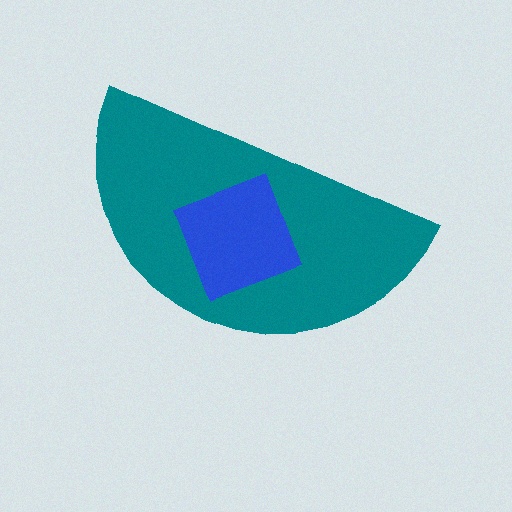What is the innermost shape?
The blue diamond.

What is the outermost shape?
The teal semicircle.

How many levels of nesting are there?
2.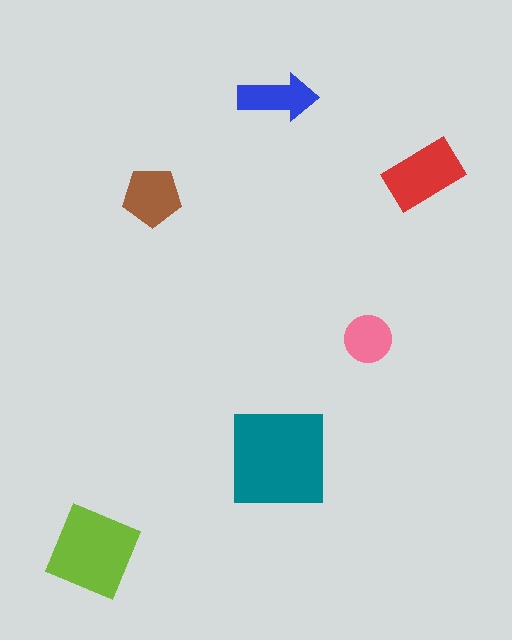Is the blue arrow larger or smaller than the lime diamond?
Smaller.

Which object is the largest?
The teal square.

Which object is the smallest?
The pink circle.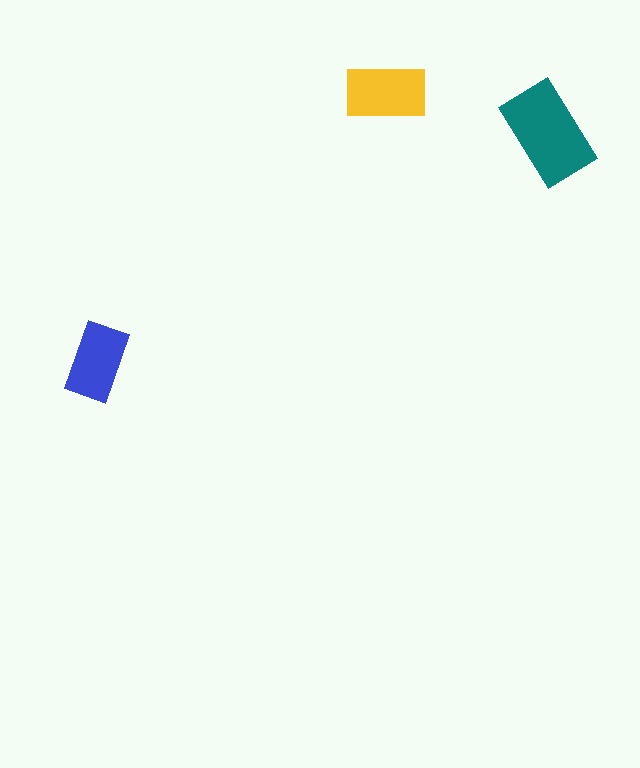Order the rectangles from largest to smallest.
the teal one, the yellow one, the blue one.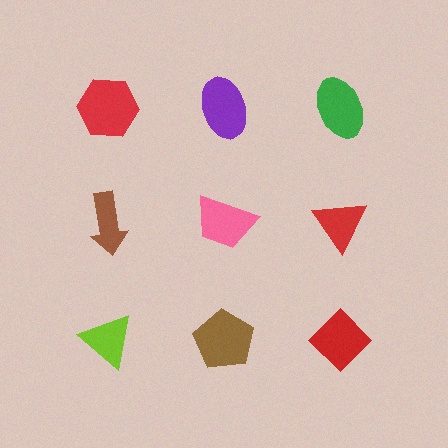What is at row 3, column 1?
A lime triangle.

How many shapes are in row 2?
3 shapes.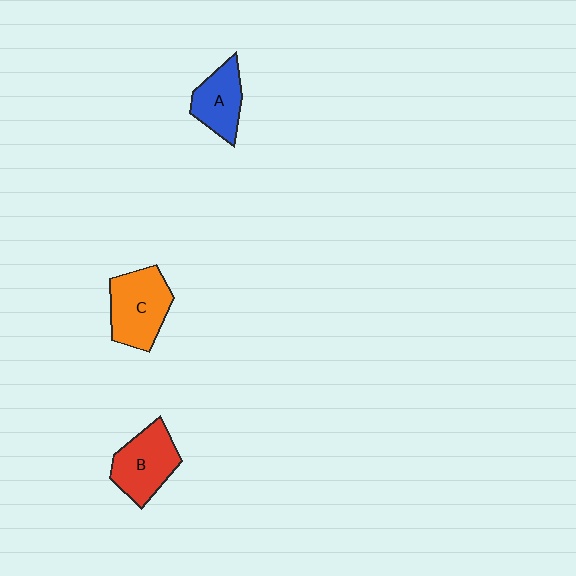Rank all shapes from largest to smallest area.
From largest to smallest: C (orange), B (red), A (blue).